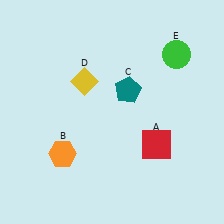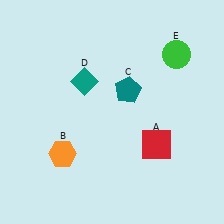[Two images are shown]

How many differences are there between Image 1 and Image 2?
There is 1 difference between the two images.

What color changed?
The diamond (D) changed from yellow in Image 1 to teal in Image 2.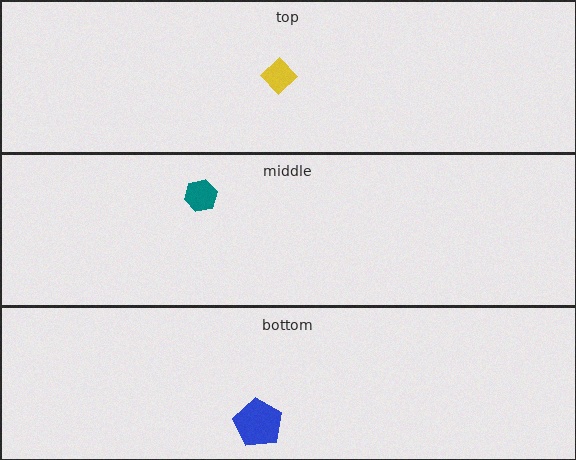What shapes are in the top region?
The yellow diamond.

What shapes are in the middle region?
The teal hexagon.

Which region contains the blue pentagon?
The bottom region.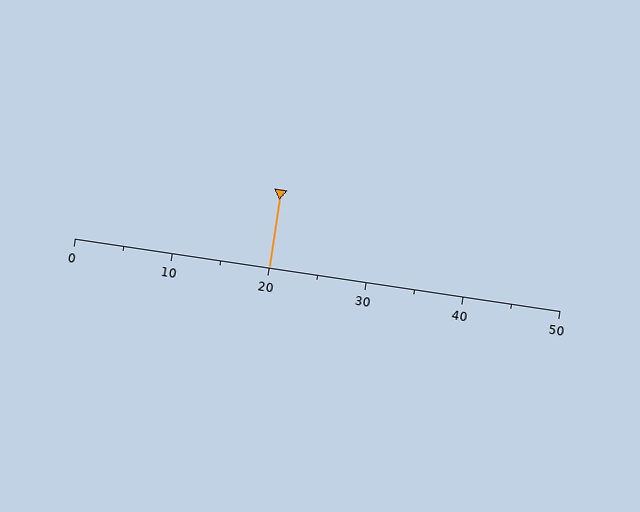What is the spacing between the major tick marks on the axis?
The major ticks are spaced 10 apart.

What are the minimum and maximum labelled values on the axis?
The axis runs from 0 to 50.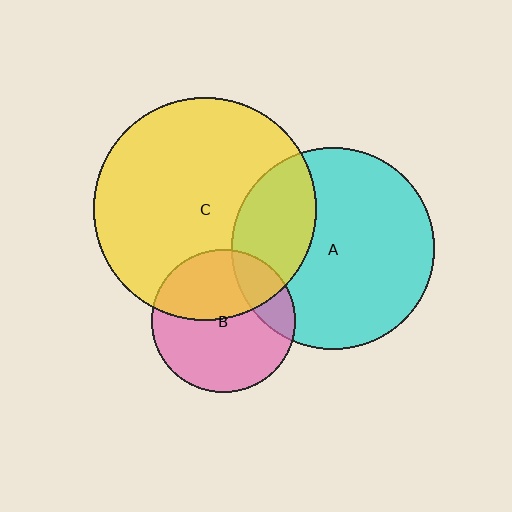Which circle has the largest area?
Circle C (yellow).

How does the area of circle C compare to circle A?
Approximately 1.2 times.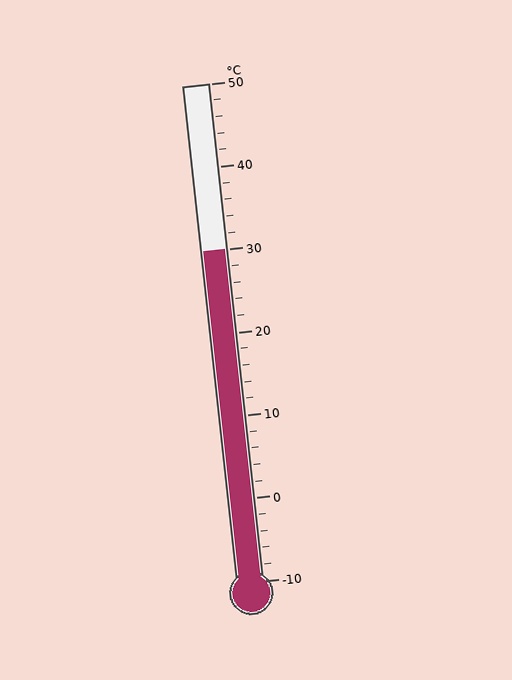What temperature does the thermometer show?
The thermometer shows approximately 30°C.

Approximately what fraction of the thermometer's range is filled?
The thermometer is filled to approximately 65% of its range.